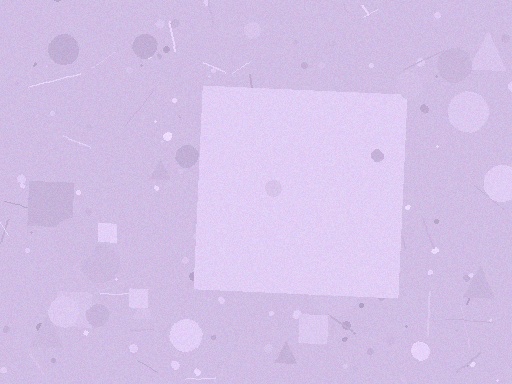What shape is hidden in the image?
A square is hidden in the image.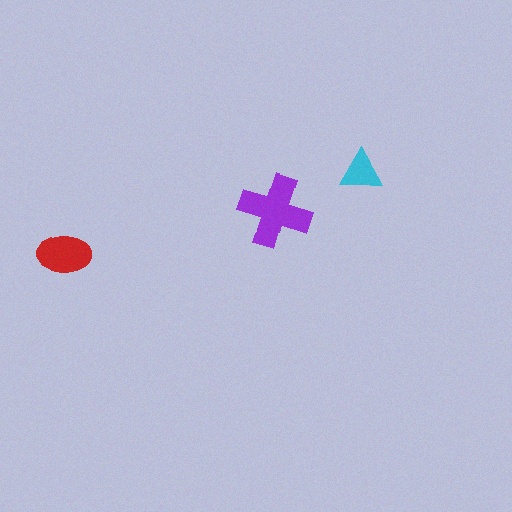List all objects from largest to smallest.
The purple cross, the red ellipse, the cyan triangle.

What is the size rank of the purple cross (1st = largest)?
1st.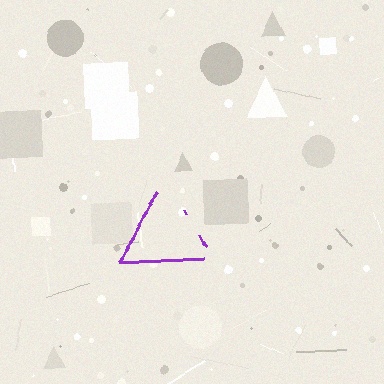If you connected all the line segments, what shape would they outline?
They would outline a triangle.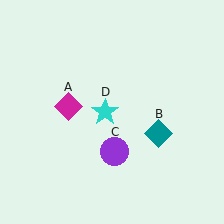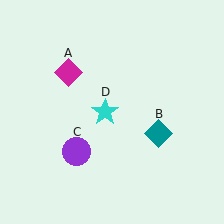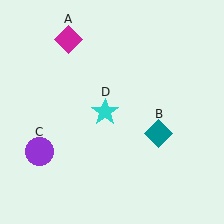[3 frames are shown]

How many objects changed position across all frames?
2 objects changed position: magenta diamond (object A), purple circle (object C).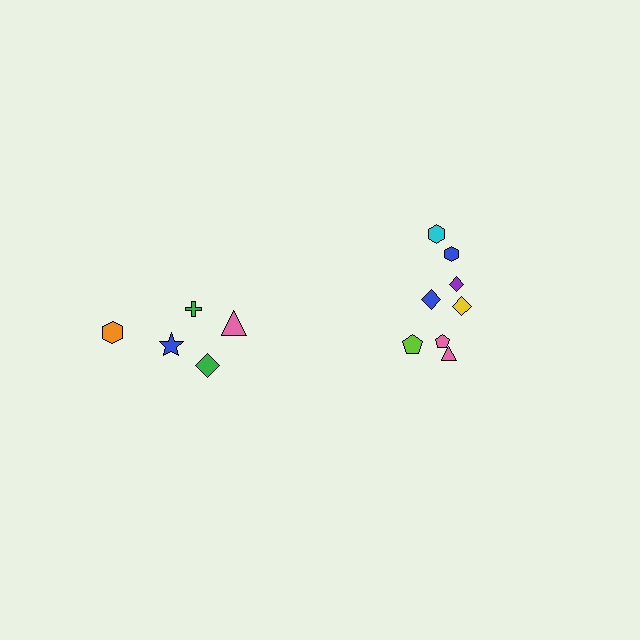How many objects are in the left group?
There are 5 objects.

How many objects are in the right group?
There are 8 objects.